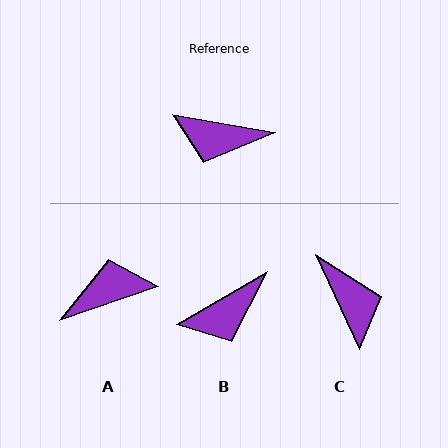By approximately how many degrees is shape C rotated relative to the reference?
Approximately 125 degrees counter-clockwise.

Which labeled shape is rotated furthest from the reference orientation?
A, about 151 degrees away.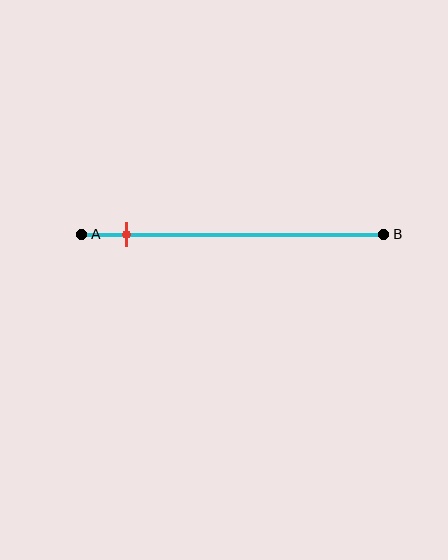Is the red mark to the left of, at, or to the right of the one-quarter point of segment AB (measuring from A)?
The red mark is to the left of the one-quarter point of segment AB.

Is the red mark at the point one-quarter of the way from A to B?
No, the mark is at about 15% from A, not at the 25% one-quarter point.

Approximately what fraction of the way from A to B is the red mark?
The red mark is approximately 15% of the way from A to B.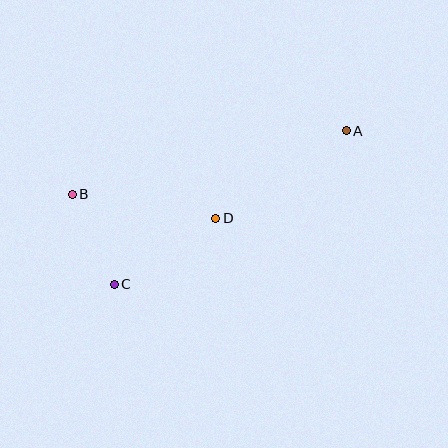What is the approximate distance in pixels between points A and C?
The distance between A and C is approximately 278 pixels.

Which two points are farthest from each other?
Points A and B are farthest from each other.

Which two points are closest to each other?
Points B and C are closest to each other.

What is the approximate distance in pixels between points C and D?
The distance between C and D is approximately 121 pixels.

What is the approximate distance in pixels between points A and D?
The distance between A and D is approximately 157 pixels.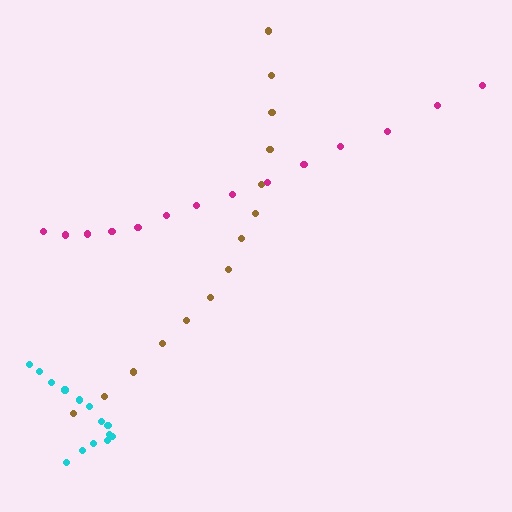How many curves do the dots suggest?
There are 3 distinct paths.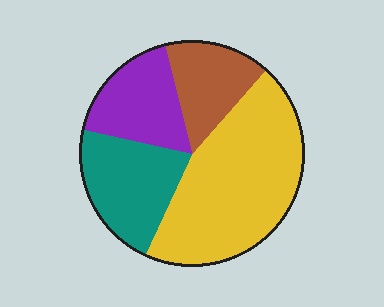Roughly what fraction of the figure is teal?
Teal covers around 20% of the figure.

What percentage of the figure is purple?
Purple covers 18% of the figure.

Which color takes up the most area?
Yellow, at roughly 45%.